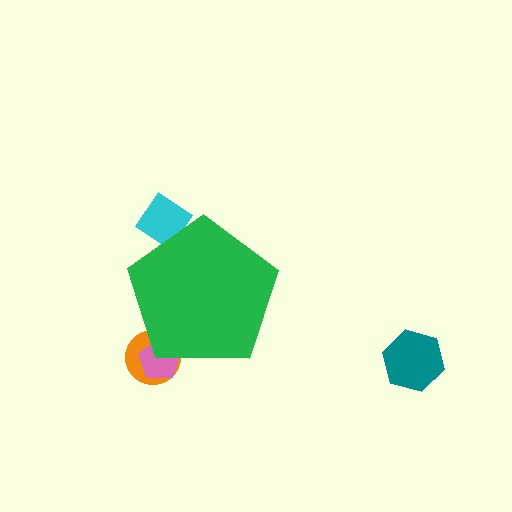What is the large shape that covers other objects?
A green pentagon.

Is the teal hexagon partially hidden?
No, the teal hexagon is fully visible.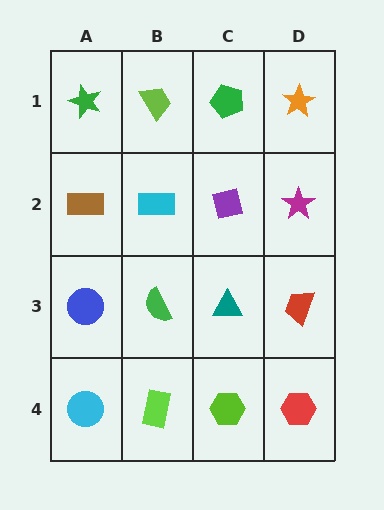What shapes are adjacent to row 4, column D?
A red trapezoid (row 3, column D), a lime hexagon (row 4, column C).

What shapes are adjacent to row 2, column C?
A green pentagon (row 1, column C), a teal triangle (row 3, column C), a cyan rectangle (row 2, column B), a magenta star (row 2, column D).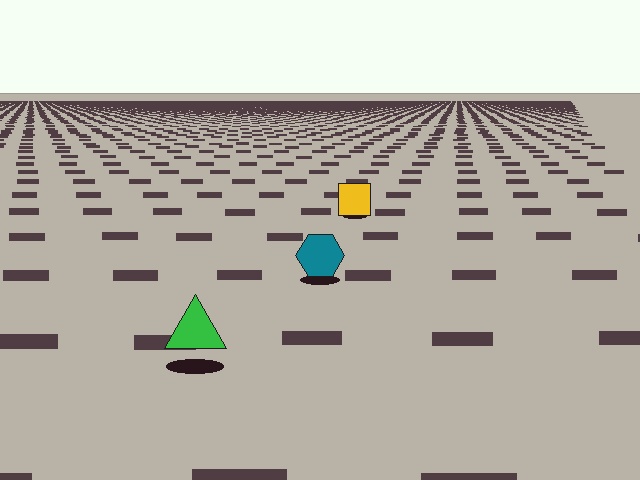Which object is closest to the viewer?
The green triangle is closest. The texture marks near it are larger and more spread out.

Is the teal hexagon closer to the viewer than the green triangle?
No. The green triangle is closer — you can tell from the texture gradient: the ground texture is coarser near it.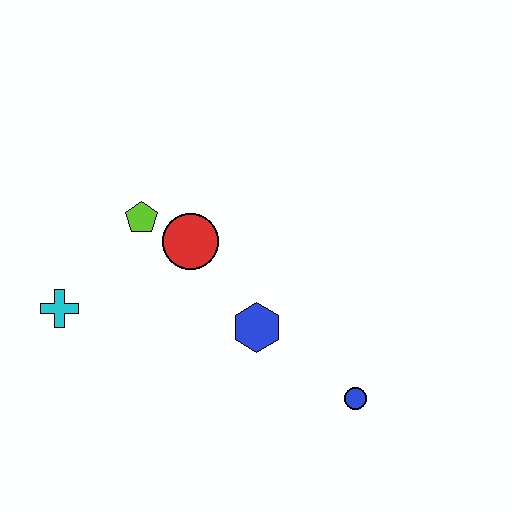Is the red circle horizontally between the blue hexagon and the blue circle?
No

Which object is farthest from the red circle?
The blue circle is farthest from the red circle.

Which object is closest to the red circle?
The lime pentagon is closest to the red circle.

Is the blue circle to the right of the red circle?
Yes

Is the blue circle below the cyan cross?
Yes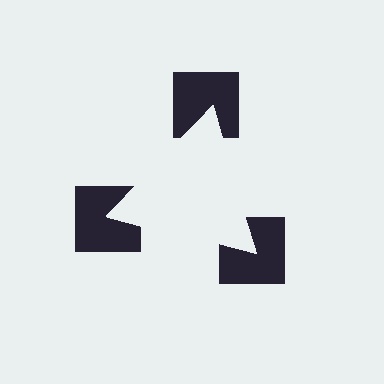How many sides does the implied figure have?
3 sides.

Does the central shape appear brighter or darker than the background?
It typically appears slightly brighter than the background, even though no actual brightness change is drawn.